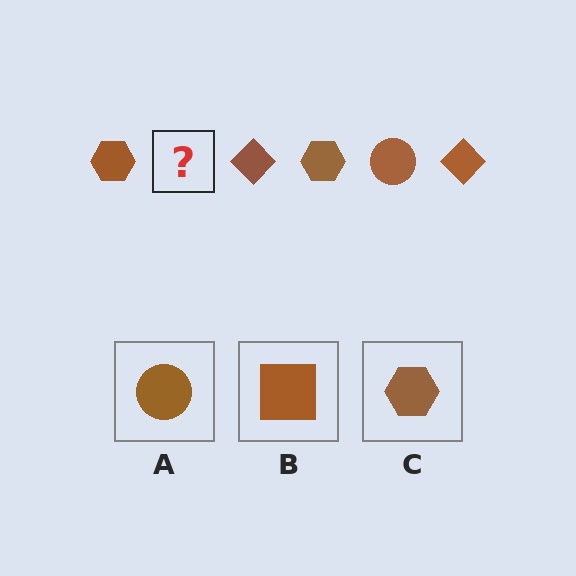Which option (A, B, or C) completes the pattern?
A.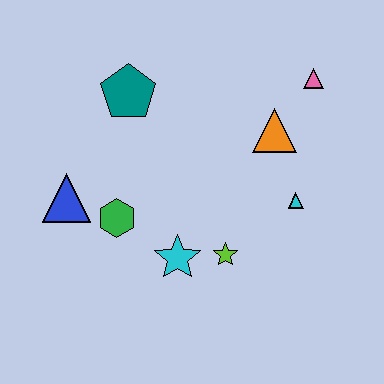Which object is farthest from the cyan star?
The pink triangle is farthest from the cyan star.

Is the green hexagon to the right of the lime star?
No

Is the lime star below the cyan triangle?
Yes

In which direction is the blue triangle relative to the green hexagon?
The blue triangle is to the left of the green hexagon.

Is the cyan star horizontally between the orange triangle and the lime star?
No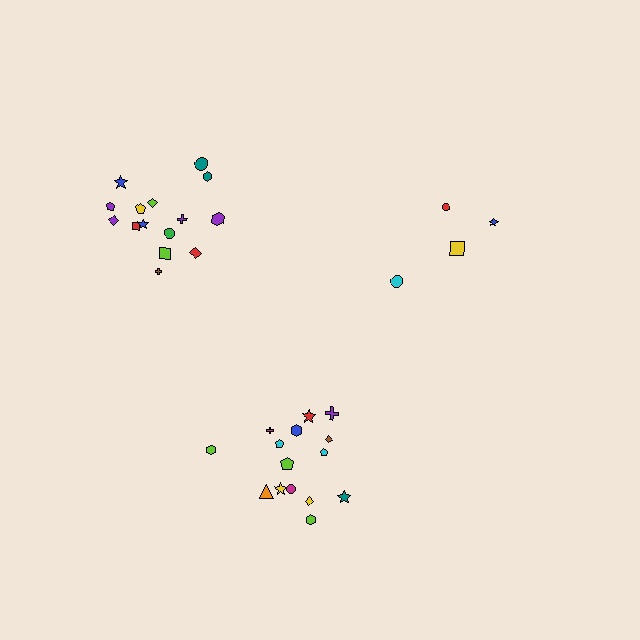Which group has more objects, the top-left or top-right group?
The top-left group.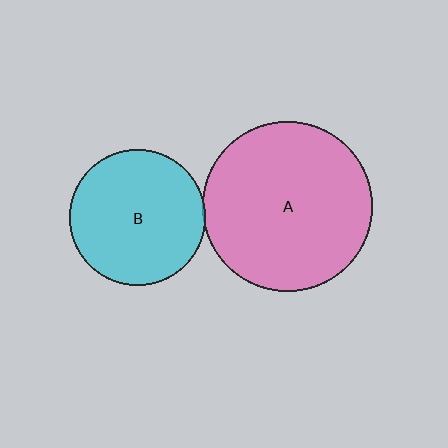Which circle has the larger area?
Circle A (pink).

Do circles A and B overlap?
Yes.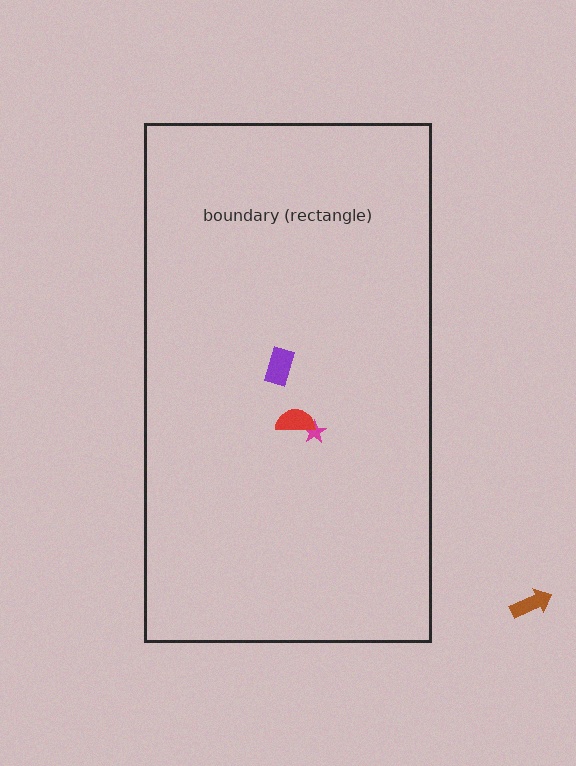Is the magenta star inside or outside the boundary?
Inside.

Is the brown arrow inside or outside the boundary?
Outside.